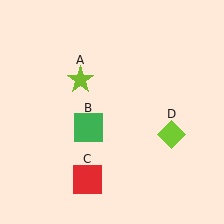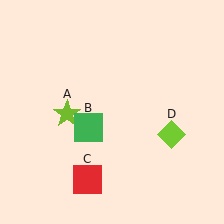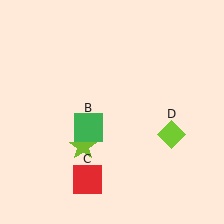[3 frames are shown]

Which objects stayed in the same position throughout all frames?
Green square (object B) and red square (object C) and lime diamond (object D) remained stationary.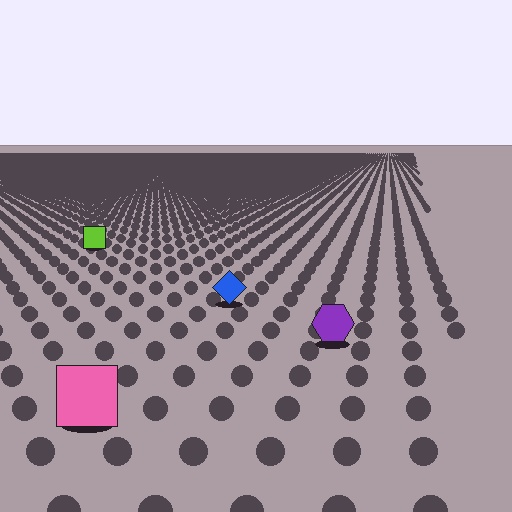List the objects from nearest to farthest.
From nearest to farthest: the pink square, the purple hexagon, the blue diamond, the lime square.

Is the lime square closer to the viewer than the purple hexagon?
No. The purple hexagon is closer — you can tell from the texture gradient: the ground texture is coarser near it.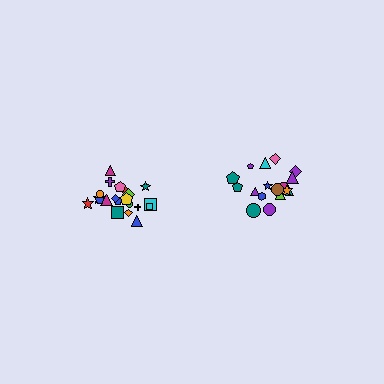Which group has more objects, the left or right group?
The left group.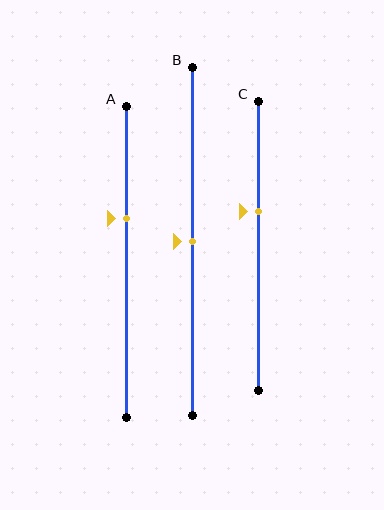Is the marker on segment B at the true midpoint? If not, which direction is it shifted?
Yes, the marker on segment B is at the true midpoint.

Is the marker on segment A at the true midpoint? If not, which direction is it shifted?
No, the marker on segment A is shifted upward by about 14% of the segment length.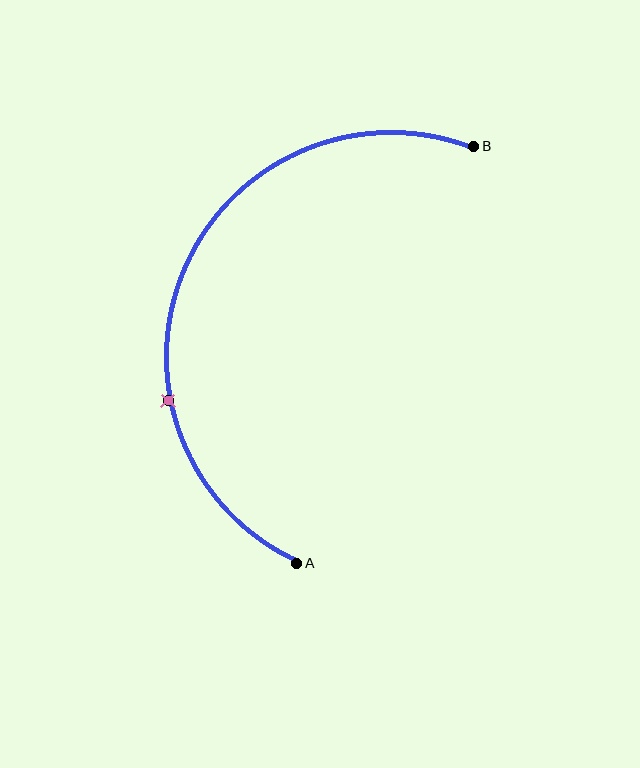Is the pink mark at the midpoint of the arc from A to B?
No. The pink mark lies on the arc but is closer to endpoint A. The arc midpoint would be at the point on the curve equidistant along the arc from both A and B.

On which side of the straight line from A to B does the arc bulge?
The arc bulges to the left of the straight line connecting A and B.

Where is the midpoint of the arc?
The arc midpoint is the point on the curve farthest from the straight line joining A and B. It sits to the left of that line.